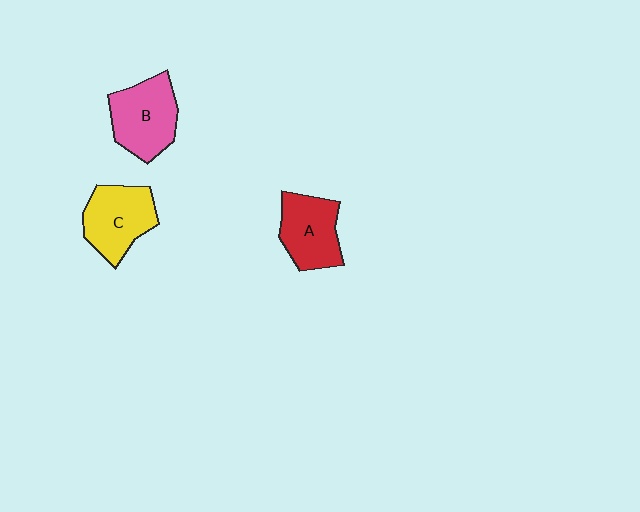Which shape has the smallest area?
Shape A (red).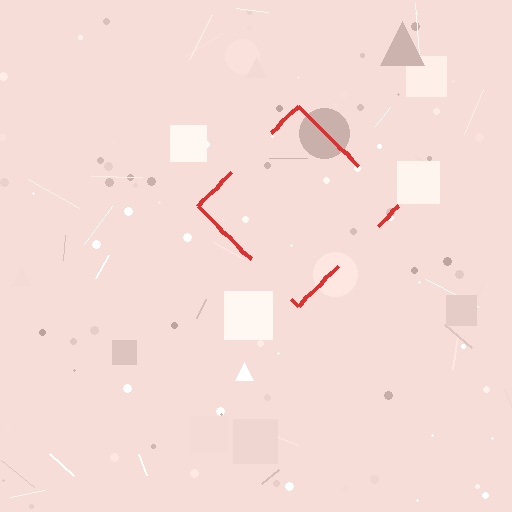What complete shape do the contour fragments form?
The contour fragments form a diamond.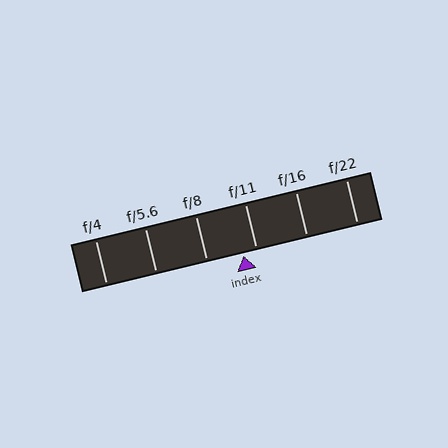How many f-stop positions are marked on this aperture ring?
There are 6 f-stop positions marked.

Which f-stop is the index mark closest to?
The index mark is closest to f/11.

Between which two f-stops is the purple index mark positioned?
The index mark is between f/8 and f/11.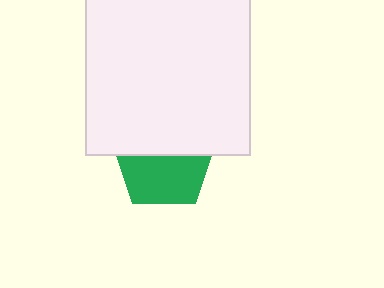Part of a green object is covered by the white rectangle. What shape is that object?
It is a pentagon.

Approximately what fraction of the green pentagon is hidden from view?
Roughly 45% of the green pentagon is hidden behind the white rectangle.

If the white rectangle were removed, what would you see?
You would see the complete green pentagon.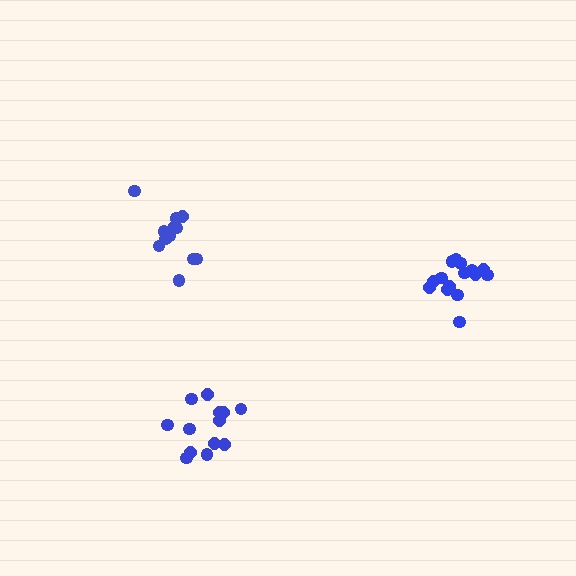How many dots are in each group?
Group 1: 15 dots, Group 2: 13 dots, Group 3: 13 dots (41 total).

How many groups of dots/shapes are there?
There are 3 groups.